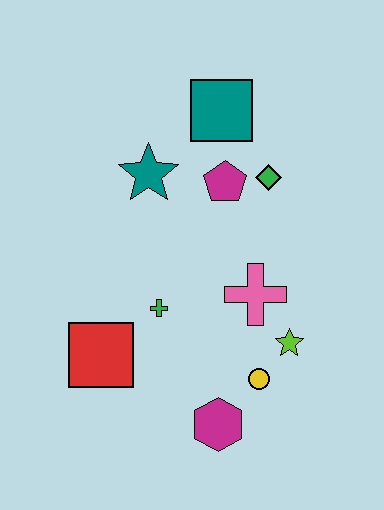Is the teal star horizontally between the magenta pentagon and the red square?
Yes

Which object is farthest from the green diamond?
The magenta hexagon is farthest from the green diamond.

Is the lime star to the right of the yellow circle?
Yes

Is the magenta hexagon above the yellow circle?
No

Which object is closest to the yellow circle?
The lime star is closest to the yellow circle.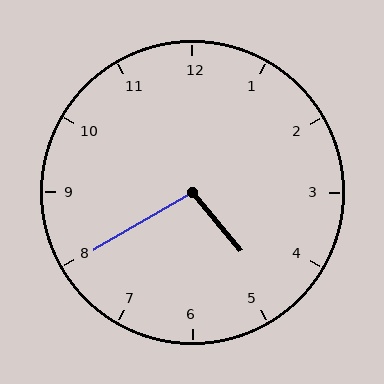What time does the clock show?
4:40.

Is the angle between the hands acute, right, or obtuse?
It is obtuse.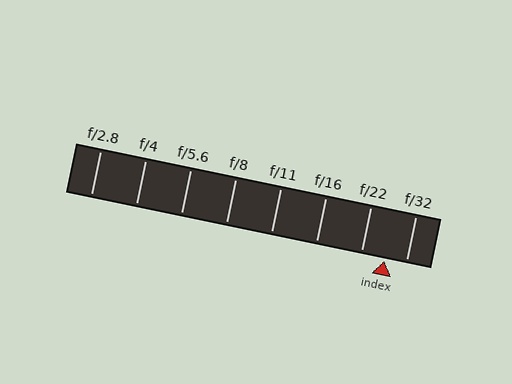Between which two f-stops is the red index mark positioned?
The index mark is between f/22 and f/32.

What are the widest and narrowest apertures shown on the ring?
The widest aperture shown is f/2.8 and the narrowest is f/32.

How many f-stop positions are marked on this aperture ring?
There are 8 f-stop positions marked.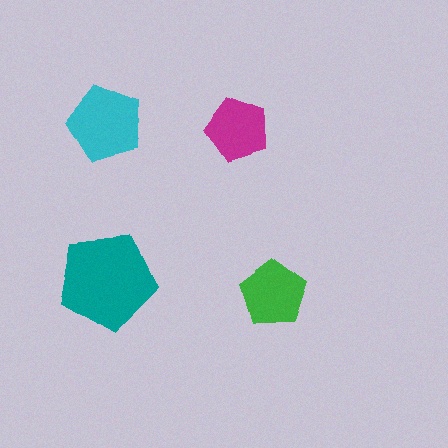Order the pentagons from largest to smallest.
the teal one, the cyan one, the green one, the magenta one.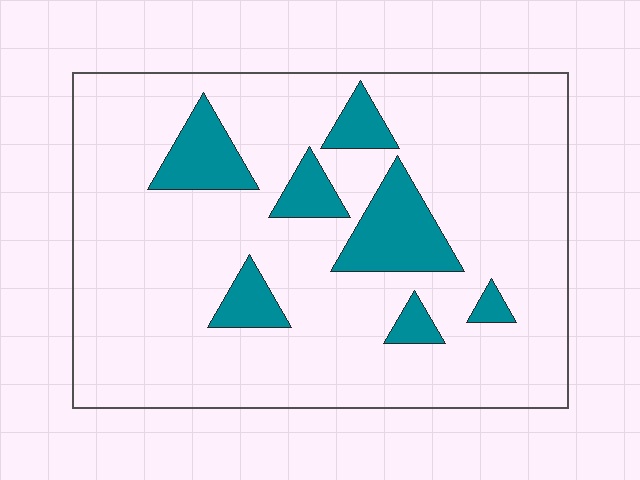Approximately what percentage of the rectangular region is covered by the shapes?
Approximately 15%.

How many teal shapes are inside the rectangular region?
7.